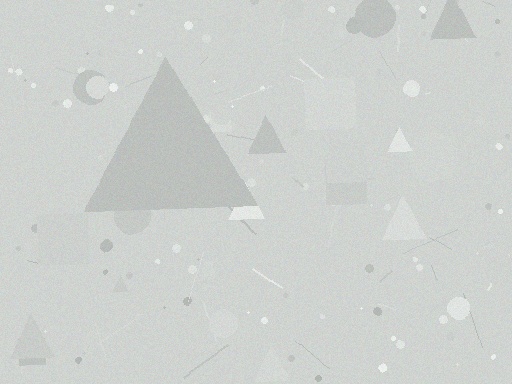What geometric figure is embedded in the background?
A triangle is embedded in the background.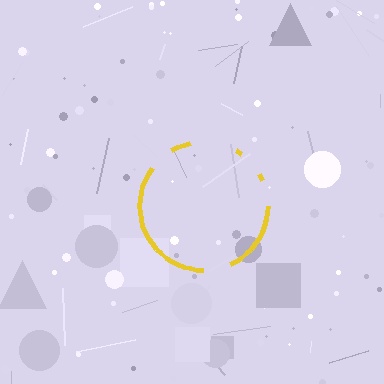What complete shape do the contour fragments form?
The contour fragments form a circle.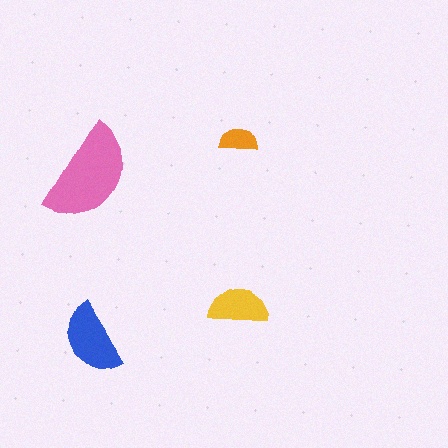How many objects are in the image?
There are 4 objects in the image.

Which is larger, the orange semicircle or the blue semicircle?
The blue one.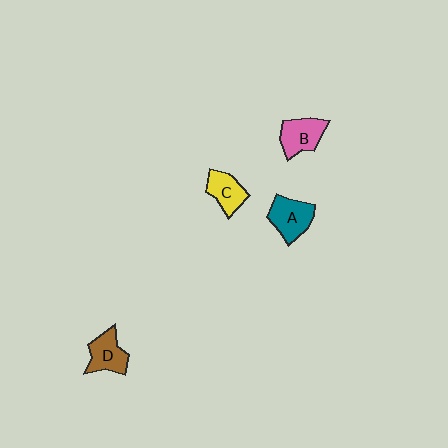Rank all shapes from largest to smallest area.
From largest to smallest: A (teal), B (pink), D (brown), C (yellow).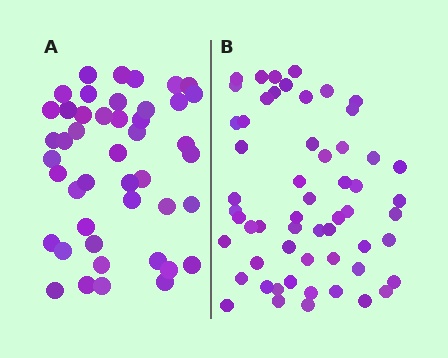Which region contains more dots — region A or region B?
Region B (the right region) has more dots.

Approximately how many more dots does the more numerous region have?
Region B has roughly 12 or so more dots than region A.